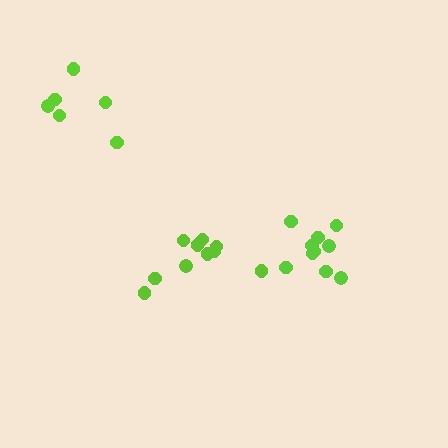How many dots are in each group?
Group 1: 10 dots, Group 2: 10 dots, Group 3: 6 dots (26 total).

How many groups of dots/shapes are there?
There are 3 groups.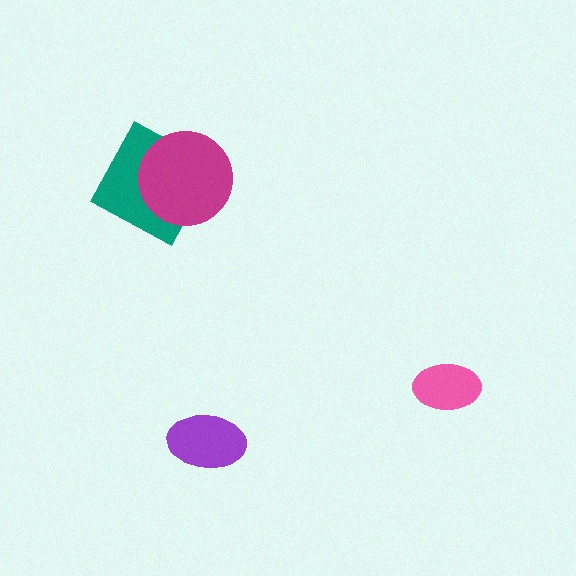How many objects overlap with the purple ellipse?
0 objects overlap with the purple ellipse.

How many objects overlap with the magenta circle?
1 object overlaps with the magenta circle.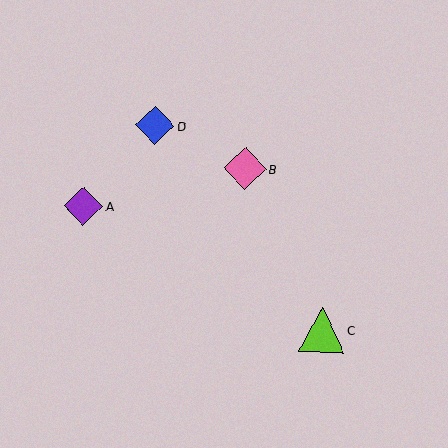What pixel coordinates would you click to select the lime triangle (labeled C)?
Click at (322, 330) to select the lime triangle C.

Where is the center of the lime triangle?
The center of the lime triangle is at (322, 330).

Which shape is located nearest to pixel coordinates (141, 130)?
The blue diamond (labeled D) at (155, 126) is nearest to that location.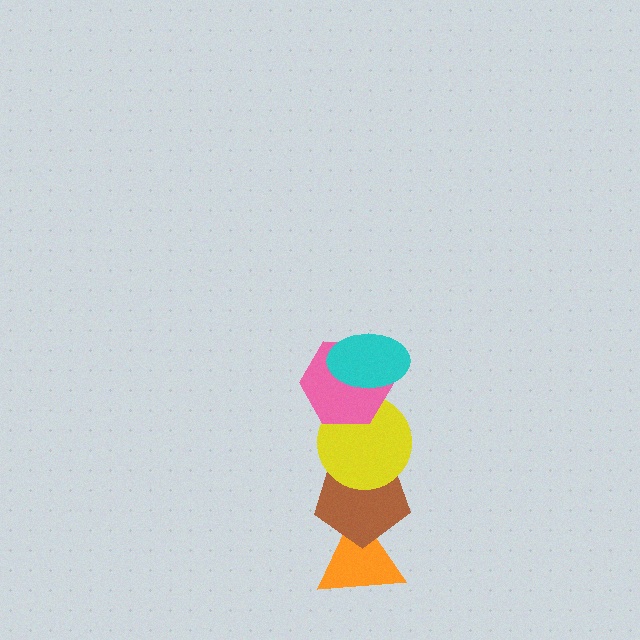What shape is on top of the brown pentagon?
The yellow circle is on top of the brown pentagon.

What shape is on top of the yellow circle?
The pink hexagon is on top of the yellow circle.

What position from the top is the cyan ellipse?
The cyan ellipse is 1st from the top.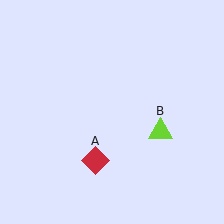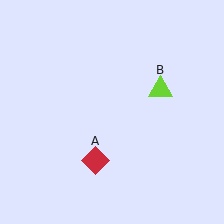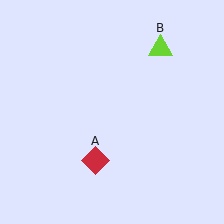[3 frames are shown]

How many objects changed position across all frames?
1 object changed position: lime triangle (object B).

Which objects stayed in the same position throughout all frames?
Red diamond (object A) remained stationary.